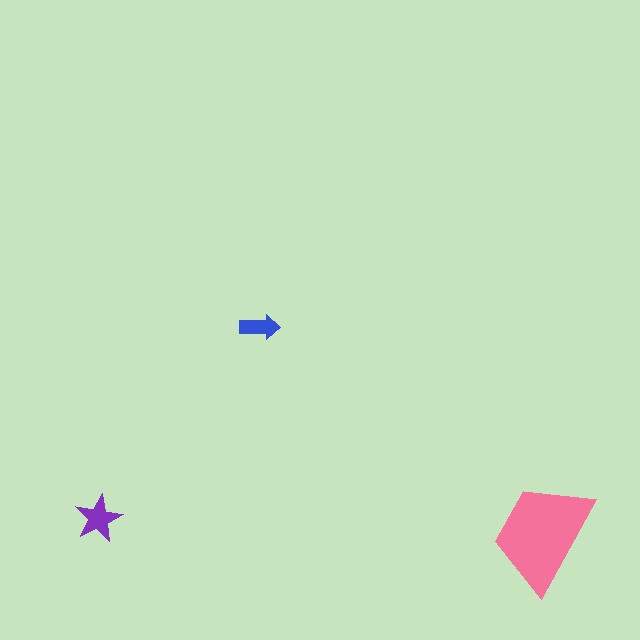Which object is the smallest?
The blue arrow.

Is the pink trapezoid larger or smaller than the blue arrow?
Larger.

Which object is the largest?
The pink trapezoid.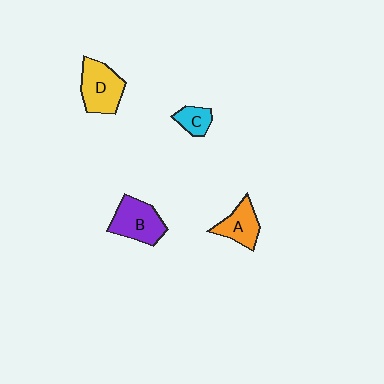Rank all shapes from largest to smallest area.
From largest to smallest: D (yellow), B (purple), A (orange), C (cyan).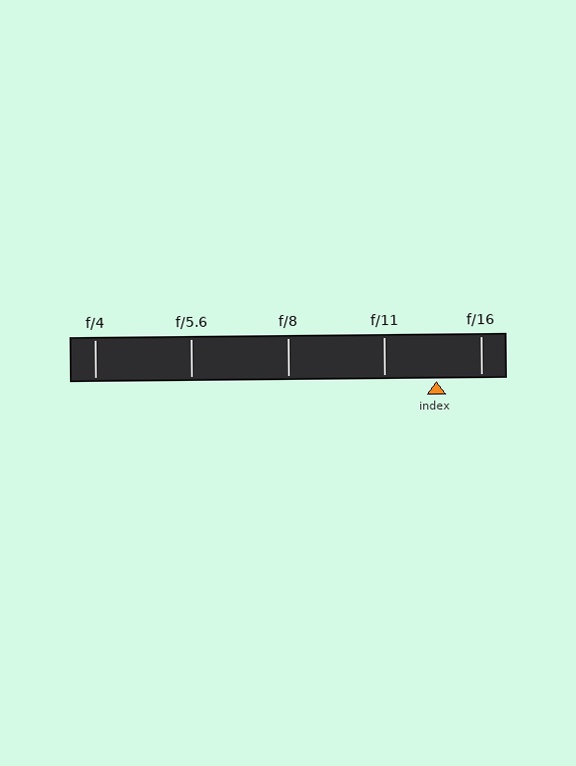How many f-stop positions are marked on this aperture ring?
There are 5 f-stop positions marked.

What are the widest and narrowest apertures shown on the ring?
The widest aperture shown is f/4 and the narrowest is f/16.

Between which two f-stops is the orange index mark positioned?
The index mark is between f/11 and f/16.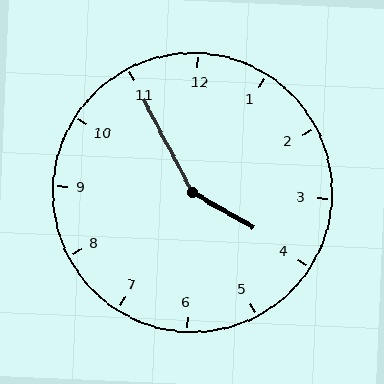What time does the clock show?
3:55.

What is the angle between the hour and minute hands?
Approximately 148 degrees.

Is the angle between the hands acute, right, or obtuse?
It is obtuse.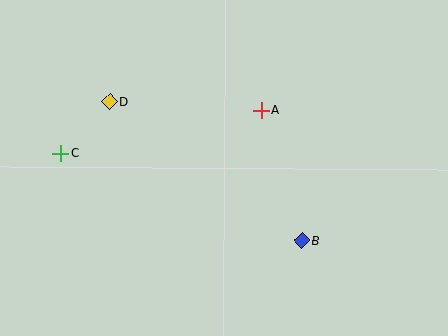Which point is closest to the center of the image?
Point A at (262, 111) is closest to the center.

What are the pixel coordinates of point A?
Point A is at (262, 111).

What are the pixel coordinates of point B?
Point B is at (302, 240).